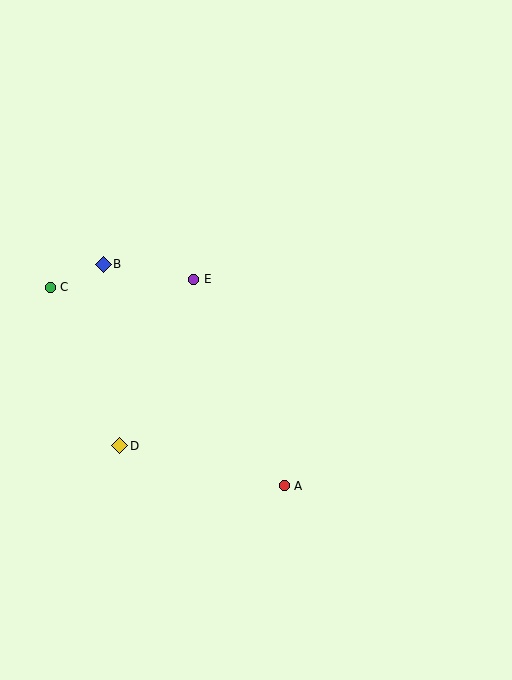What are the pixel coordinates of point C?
Point C is at (50, 287).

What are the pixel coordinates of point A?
Point A is at (284, 486).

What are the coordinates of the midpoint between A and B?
The midpoint between A and B is at (194, 375).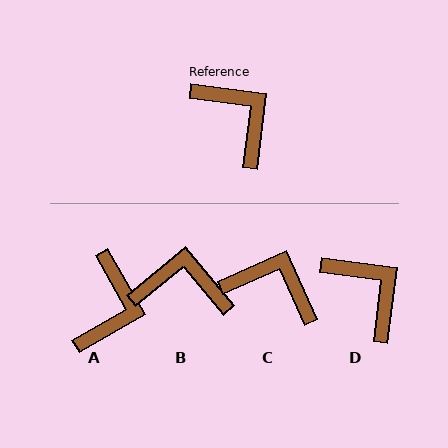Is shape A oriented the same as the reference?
No, it is off by about 53 degrees.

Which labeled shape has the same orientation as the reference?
D.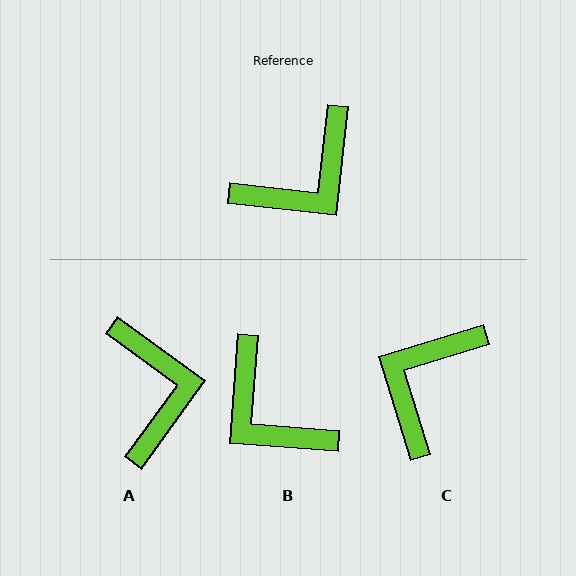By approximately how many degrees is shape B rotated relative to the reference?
Approximately 88 degrees clockwise.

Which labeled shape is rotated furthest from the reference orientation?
C, about 157 degrees away.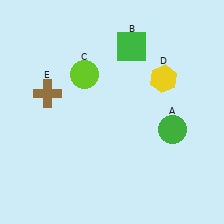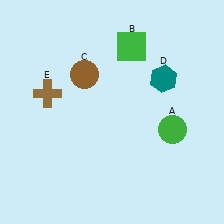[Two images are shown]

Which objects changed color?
C changed from lime to brown. D changed from yellow to teal.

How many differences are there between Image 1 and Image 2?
There are 2 differences between the two images.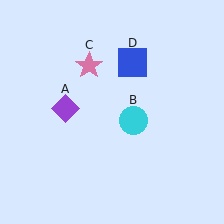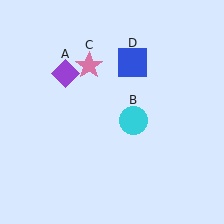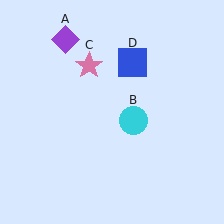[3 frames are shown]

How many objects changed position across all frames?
1 object changed position: purple diamond (object A).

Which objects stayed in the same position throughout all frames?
Cyan circle (object B) and pink star (object C) and blue square (object D) remained stationary.